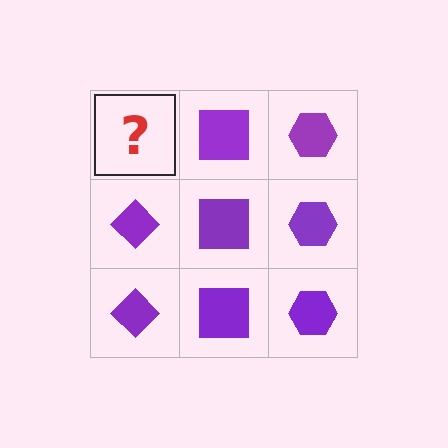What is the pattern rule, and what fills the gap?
The rule is that each column has a consistent shape. The gap should be filled with a purple diamond.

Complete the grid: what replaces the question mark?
The question mark should be replaced with a purple diamond.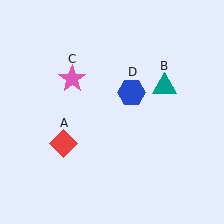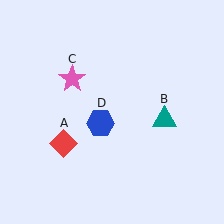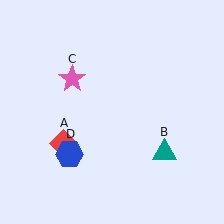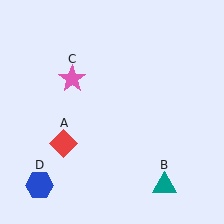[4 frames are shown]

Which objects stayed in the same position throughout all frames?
Red diamond (object A) and pink star (object C) remained stationary.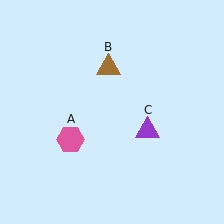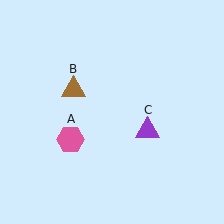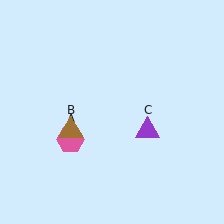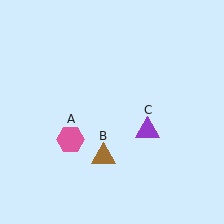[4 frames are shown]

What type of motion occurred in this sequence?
The brown triangle (object B) rotated counterclockwise around the center of the scene.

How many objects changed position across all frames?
1 object changed position: brown triangle (object B).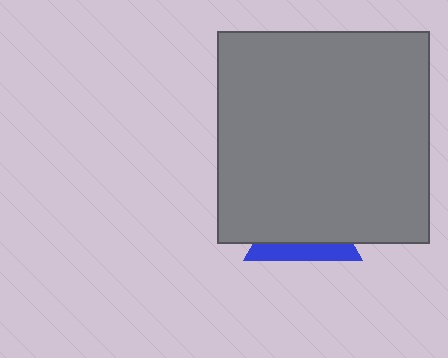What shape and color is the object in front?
The object in front is a gray square.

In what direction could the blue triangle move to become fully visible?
The blue triangle could move down. That would shift it out from behind the gray square entirely.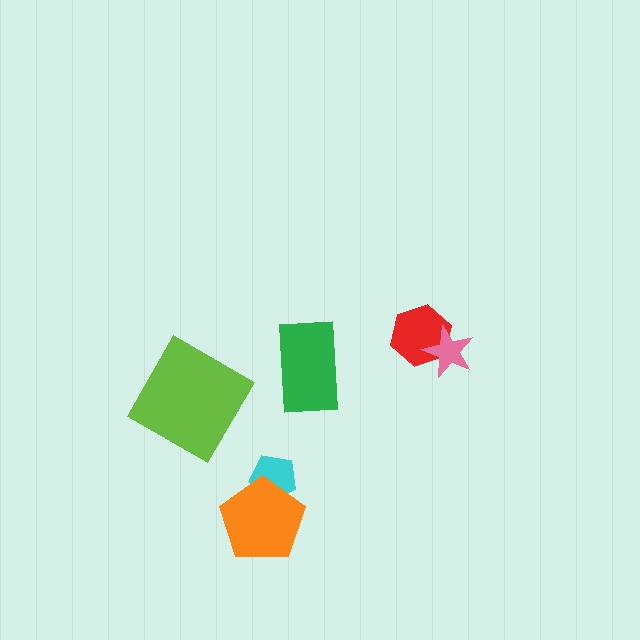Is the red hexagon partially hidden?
Yes, it is partially covered by another shape.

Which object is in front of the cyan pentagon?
The orange pentagon is in front of the cyan pentagon.